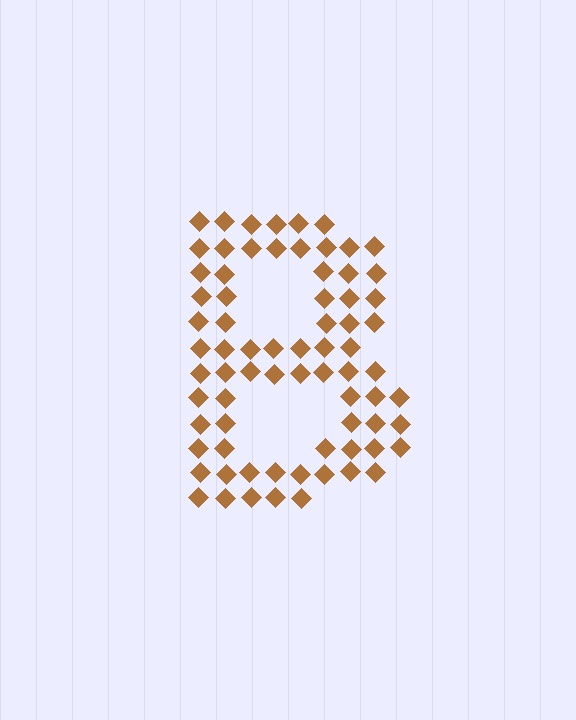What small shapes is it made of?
It is made of small diamonds.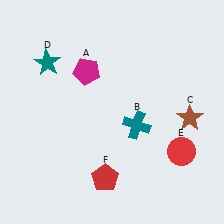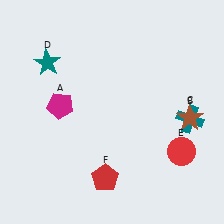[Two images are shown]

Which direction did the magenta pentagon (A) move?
The magenta pentagon (A) moved down.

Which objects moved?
The objects that moved are: the magenta pentagon (A), the teal cross (B).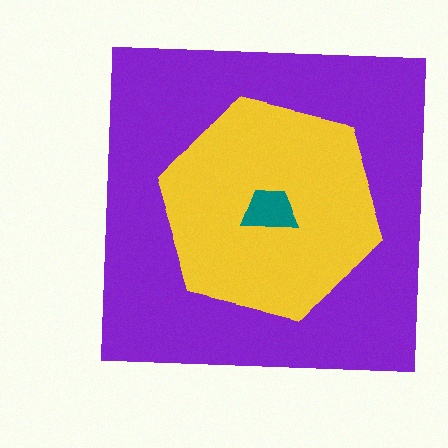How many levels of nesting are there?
3.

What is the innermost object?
The teal trapezoid.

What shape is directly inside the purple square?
The yellow hexagon.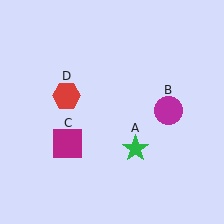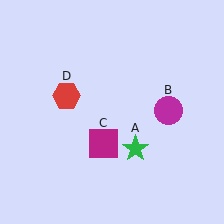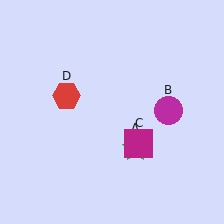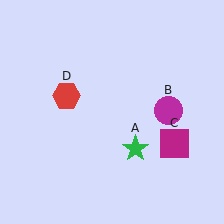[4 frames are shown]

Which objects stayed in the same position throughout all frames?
Green star (object A) and magenta circle (object B) and red hexagon (object D) remained stationary.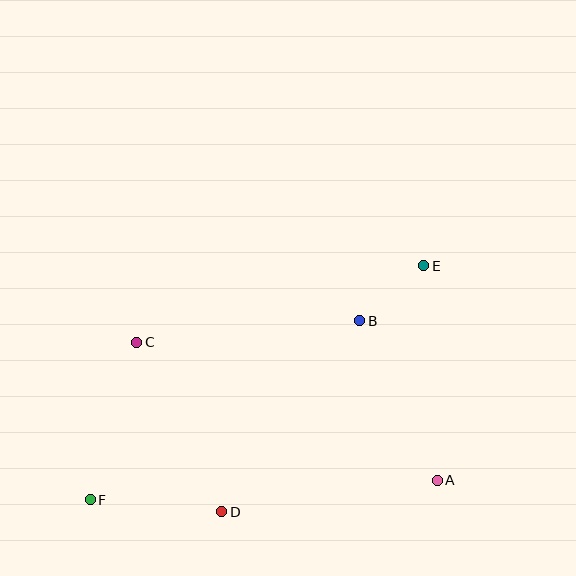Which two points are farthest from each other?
Points E and F are farthest from each other.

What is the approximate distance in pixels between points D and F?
The distance between D and F is approximately 132 pixels.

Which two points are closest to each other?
Points B and E are closest to each other.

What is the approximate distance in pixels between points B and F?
The distance between B and F is approximately 324 pixels.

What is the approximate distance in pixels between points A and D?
The distance between A and D is approximately 218 pixels.